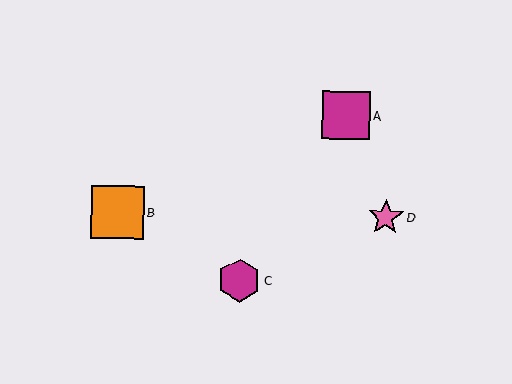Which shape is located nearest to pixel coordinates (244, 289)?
The magenta hexagon (labeled C) at (239, 280) is nearest to that location.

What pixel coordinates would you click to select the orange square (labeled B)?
Click at (118, 212) to select the orange square B.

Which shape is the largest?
The orange square (labeled B) is the largest.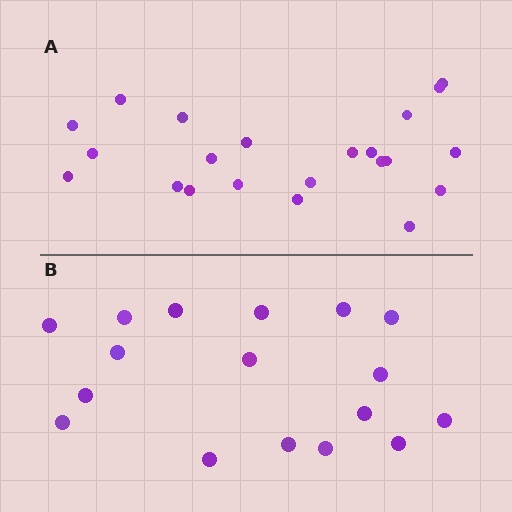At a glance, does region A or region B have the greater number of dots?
Region A (the top region) has more dots.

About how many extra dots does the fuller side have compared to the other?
Region A has about 5 more dots than region B.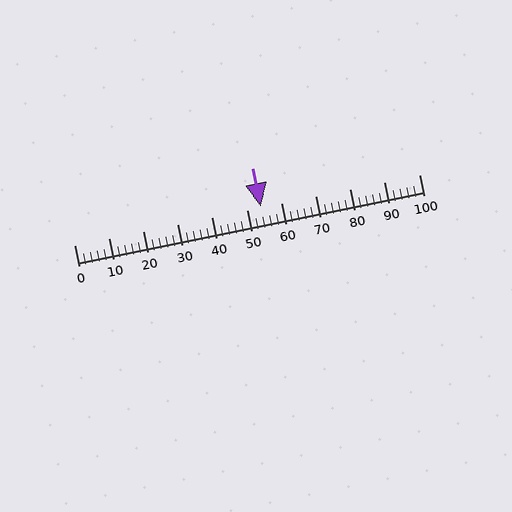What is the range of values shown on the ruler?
The ruler shows values from 0 to 100.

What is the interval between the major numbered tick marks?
The major tick marks are spaced 10 units apart.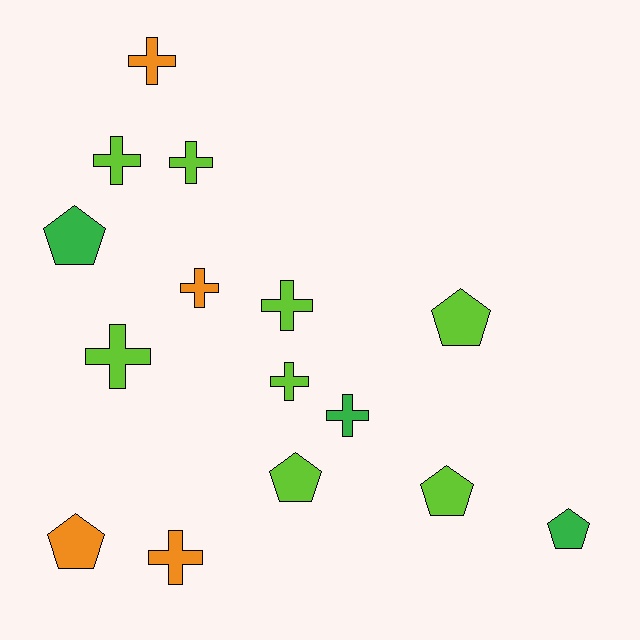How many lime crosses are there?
There are 5 lime crosses.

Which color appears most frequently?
Lime, with 8 objects.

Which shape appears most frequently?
Cross, with 9 objects.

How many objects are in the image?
There are 15 objects.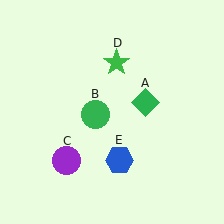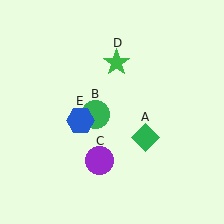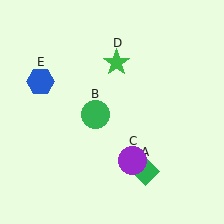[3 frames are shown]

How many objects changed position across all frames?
3 objects changed position: green diamond (object A), purple circle (object C), blue hexagon (object E).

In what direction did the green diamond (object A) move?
The green diamond (object A) moved down.